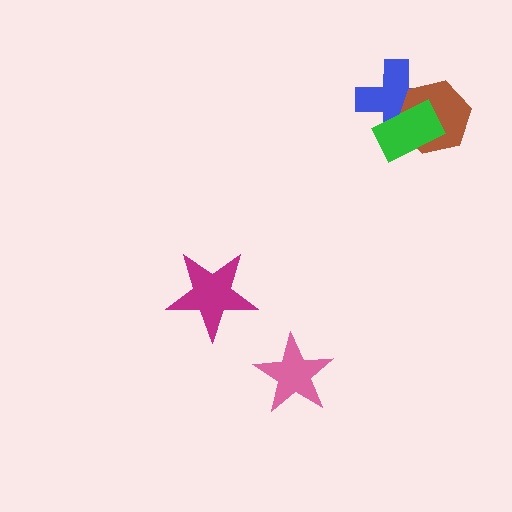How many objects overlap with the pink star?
0 objects overlap with the pink star.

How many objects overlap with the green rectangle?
2 objects overlap with the green rectangle.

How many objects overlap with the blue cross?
2 objects overlap with the blue cross.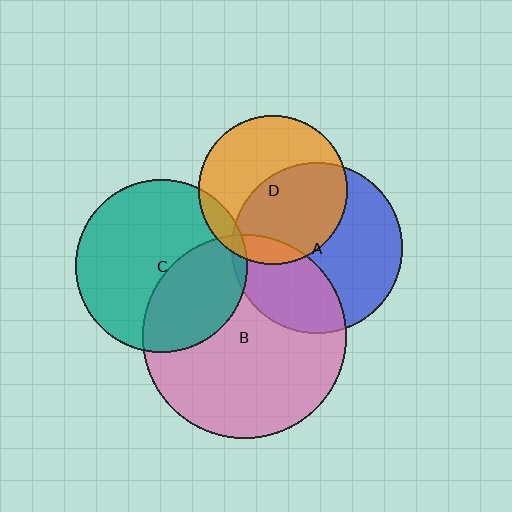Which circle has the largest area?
Circle B (pink).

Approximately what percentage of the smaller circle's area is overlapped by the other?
Approximately 5%.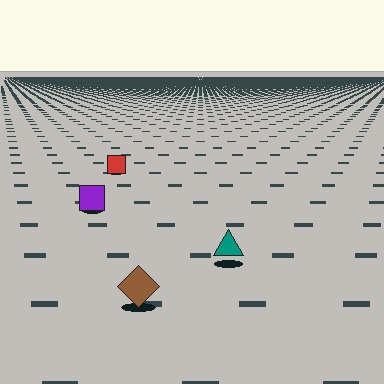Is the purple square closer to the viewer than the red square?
Yes. The purple square is closer — you can tell from the texture gradient: the ground texture is coarser near it.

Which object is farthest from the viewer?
The red square is farthest from the viewer. It appears smaller and the ground texture around it is denser.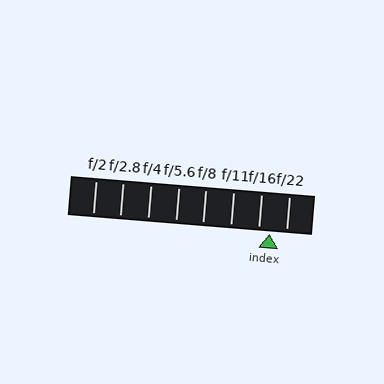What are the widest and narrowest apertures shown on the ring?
The widest aperture shown is f/2 and the narrowest is f/22.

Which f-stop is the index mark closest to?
The index mark is closest to f/16.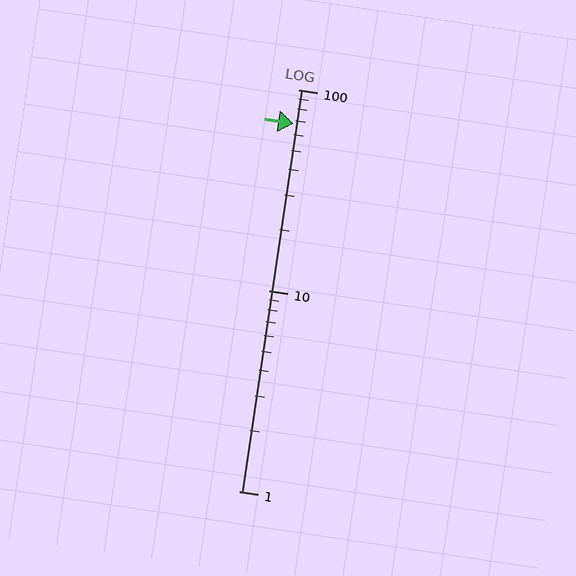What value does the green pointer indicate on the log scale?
The pointer indicates approximately 68.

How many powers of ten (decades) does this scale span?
The scale spans 2 decades, from 1 to 100.